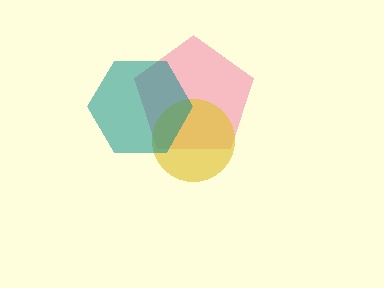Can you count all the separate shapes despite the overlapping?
Yes, there are 3 separate shapes.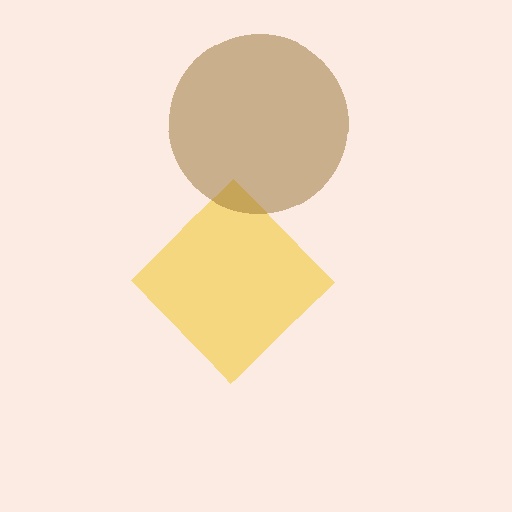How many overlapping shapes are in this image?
There are 2 overlapping shapes in the image.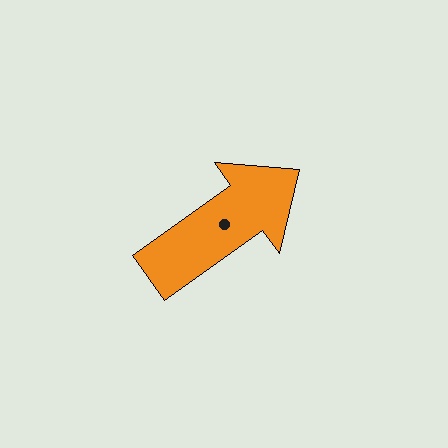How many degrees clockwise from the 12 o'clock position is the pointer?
Approximately 54 degrees.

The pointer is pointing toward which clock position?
Roughly 2 o'clock.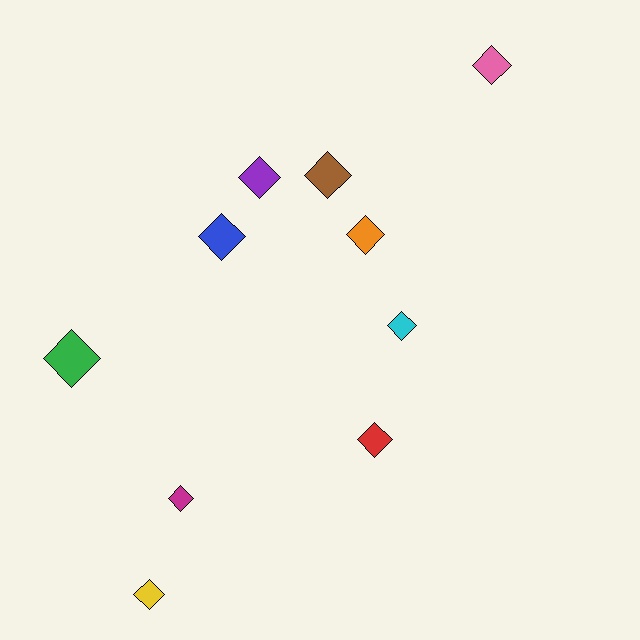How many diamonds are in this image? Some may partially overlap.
There are 10 diamonds.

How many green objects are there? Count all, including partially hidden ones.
There is 1 green object.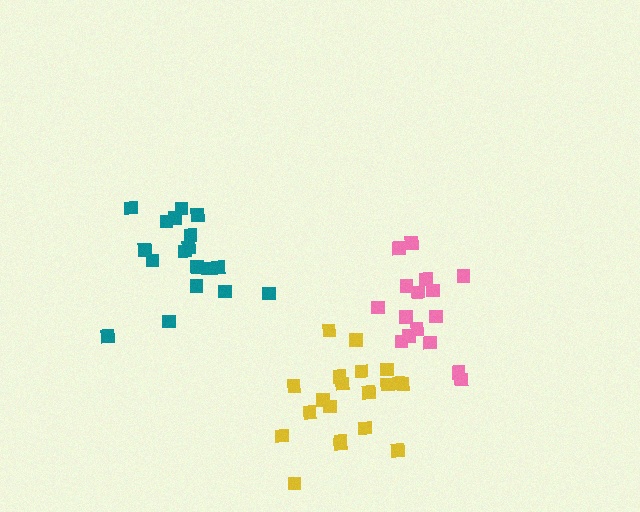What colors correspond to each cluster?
The clusters are colored: yellow, pink, teal.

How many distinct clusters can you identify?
There are 3 distinct clusters.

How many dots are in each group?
Group 1: 20 dots, Group 2: 16 dots, Group 3: 18 dots (54 total).